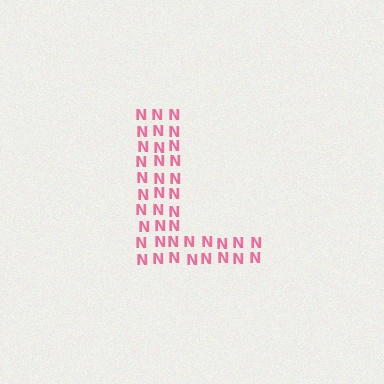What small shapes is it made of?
It is made of small letter N's.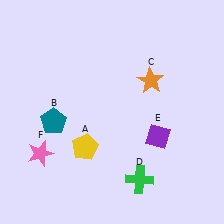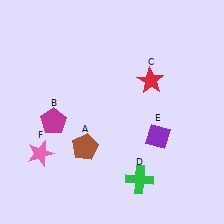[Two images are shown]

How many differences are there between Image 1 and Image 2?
There are 3 differences between the two images.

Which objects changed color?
A changed from yellow to brown. B changed from teal to magenta. C changed from orange to red.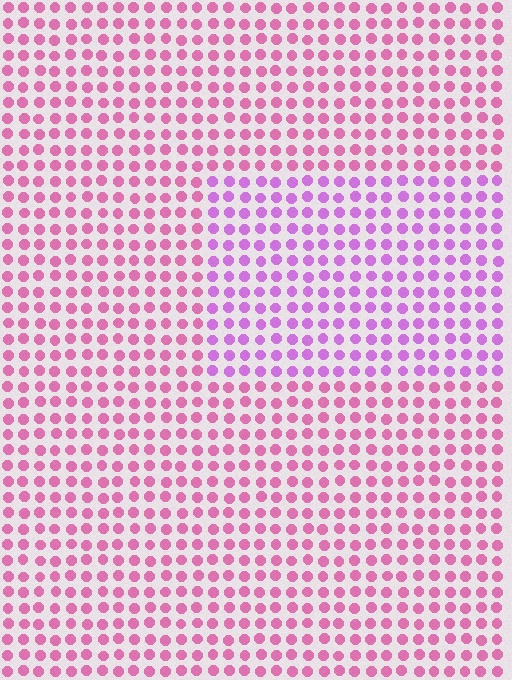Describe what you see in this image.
The image is filled with small pink elements in a uniform arrangement. A rectangle-shaped region is visible where the elements are tinted to a slightly different hue, forming a subtle color boundary.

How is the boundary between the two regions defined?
The boundary is defined purely by a slight shift in hue (about 33 degrees). Spacing, size, and orientation are identical on both sides.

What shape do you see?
I see a rectangle.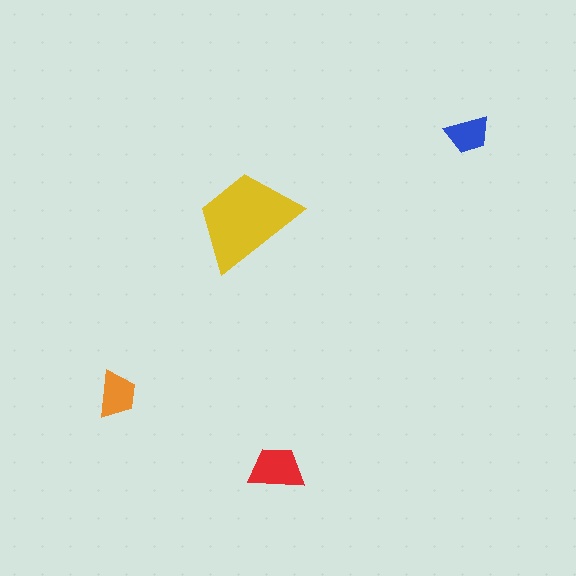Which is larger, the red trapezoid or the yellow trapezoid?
The yellow one.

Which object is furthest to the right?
The blue trapezoid is rightmost.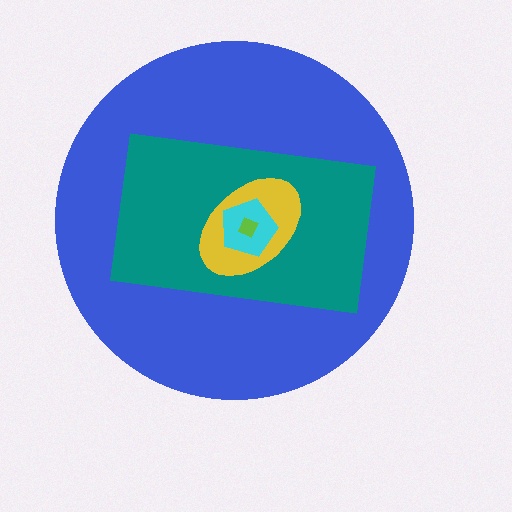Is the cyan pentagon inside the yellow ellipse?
Yes.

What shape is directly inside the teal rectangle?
The yellow ellipse.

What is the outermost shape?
The blue circle.